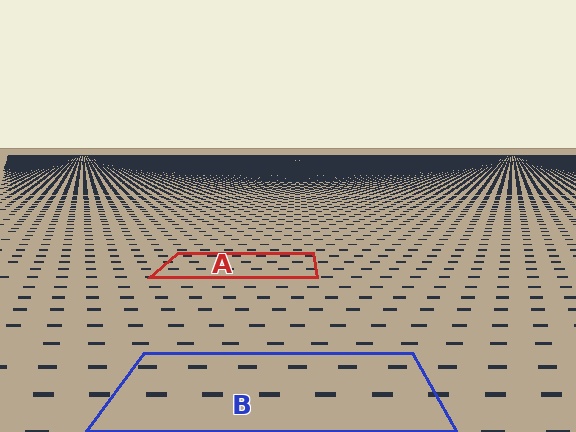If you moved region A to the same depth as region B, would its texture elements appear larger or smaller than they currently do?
They would appear larger. At a closer depth, the same texture elements are projected at a bigger on-screen size.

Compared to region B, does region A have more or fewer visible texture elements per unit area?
Region A has more texture elements per unit area — they are packed more densely because it is farther away.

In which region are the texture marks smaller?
The texture marks are smaller in region A, because it is farther away.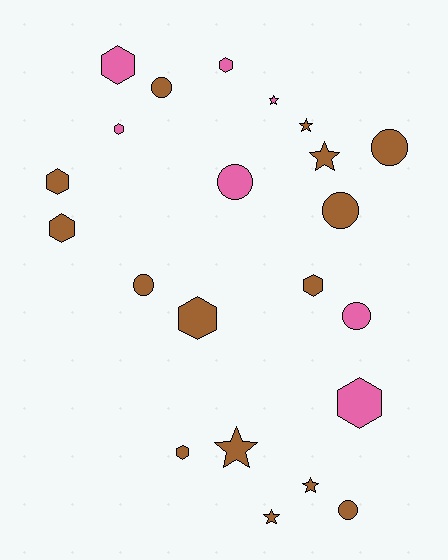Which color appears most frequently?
Brown, with 15 objects.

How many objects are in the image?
There are 22 objects.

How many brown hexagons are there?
There are 5 brown hexagons.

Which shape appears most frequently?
Hexagon, with 9 objects.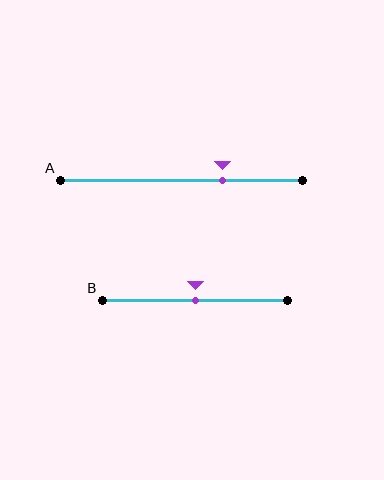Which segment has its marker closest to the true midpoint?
Segment B has its marker closest to the true midpoint.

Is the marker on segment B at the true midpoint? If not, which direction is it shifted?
Yes, the marker on segment B is at the true midpoint.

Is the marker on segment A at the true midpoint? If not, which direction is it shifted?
No, the marker on segment A is shifted to the right by about 17% of the segment length.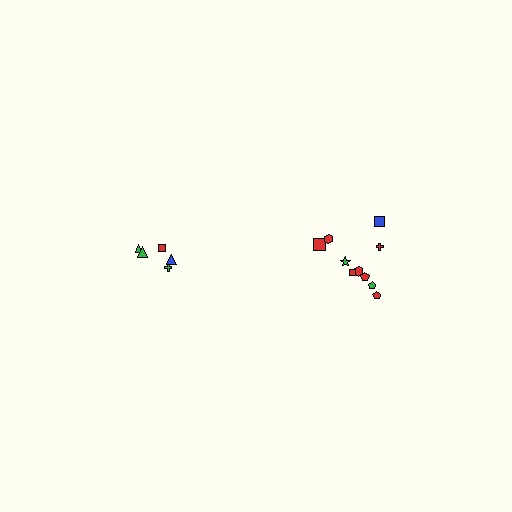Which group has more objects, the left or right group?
The right group.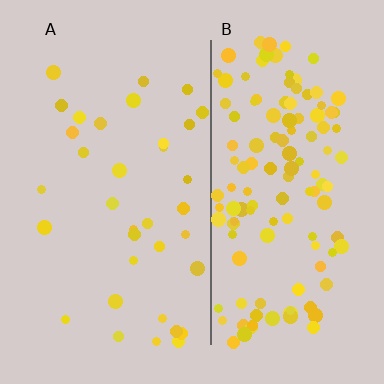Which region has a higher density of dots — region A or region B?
B (the right).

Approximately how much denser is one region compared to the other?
Approximately 3.7× — region B over region A.